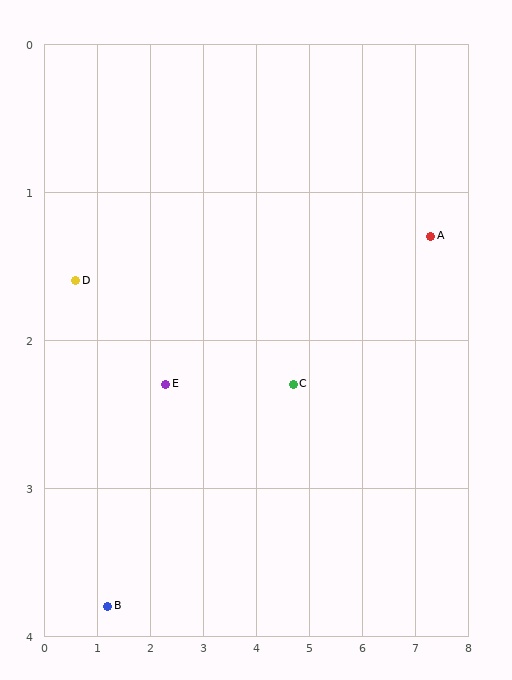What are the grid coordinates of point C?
Point C is at approximately (4.7, 2.3).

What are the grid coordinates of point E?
Point E is at approximately (2.3, 2.3).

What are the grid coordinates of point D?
Point D is at approximately (0.6, 1.6).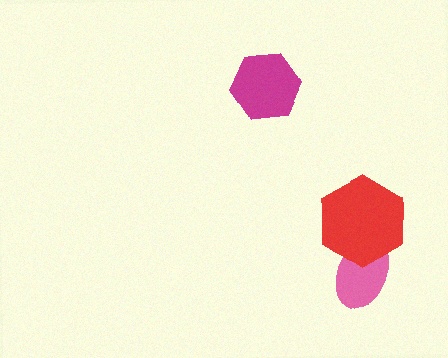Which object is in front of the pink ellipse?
The red hexagon is in front of the pink ellipse.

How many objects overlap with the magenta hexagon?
0 objects overlap with the magenta hexagon.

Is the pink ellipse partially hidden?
Yes, it is partially covered by another shape.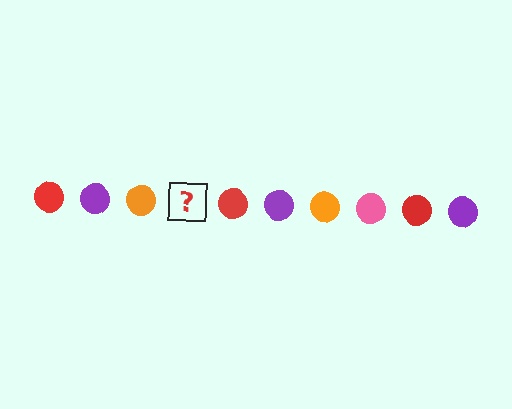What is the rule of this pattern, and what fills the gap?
The rule is that the pattern cycles through red, purple, orange, pink circles. The gap should be filled with a pink circle.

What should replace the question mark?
The question mark should be replaced with a pink circle.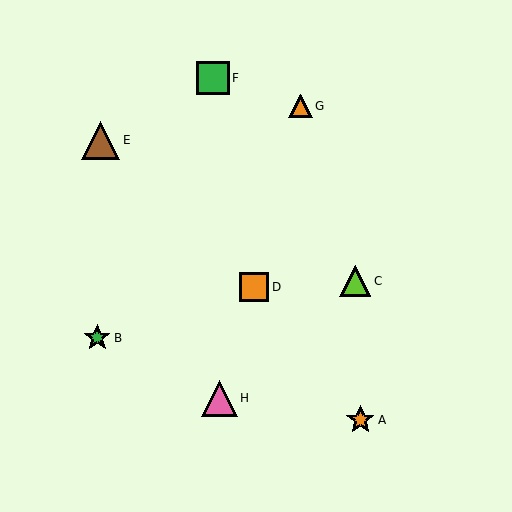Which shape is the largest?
The brown triangle (labeled E) is the largest.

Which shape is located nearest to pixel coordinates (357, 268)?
The lime triangle (labeled C) at (355, 281) is nearest to that location.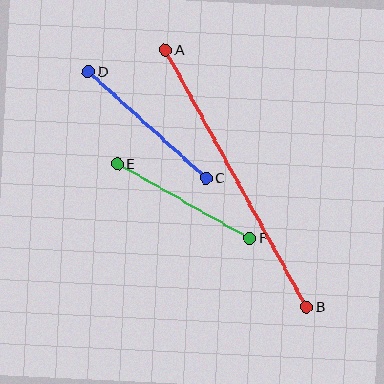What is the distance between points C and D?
The distance is approximately 159 pixels.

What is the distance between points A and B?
The distance is approximately 293 pixels.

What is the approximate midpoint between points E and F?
The midpoint is at approximately (184, 201) pixels.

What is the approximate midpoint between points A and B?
The midpoint is at approximately (236, 178) pixels.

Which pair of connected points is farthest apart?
Points A and B are farthest apart.